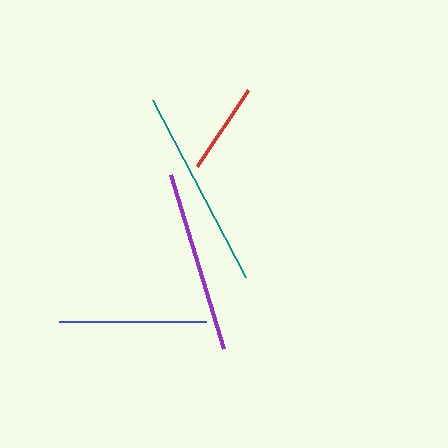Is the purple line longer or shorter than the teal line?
The teal line is longer than the purple line.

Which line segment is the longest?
The teal line is the longest at approximately 200 pixels.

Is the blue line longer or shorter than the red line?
The blue line is longer than the red line.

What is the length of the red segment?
The red segment is approximately 91 pixels long.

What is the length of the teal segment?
The teal segment is approximately 200 pixels long.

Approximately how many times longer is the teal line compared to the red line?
The teal line is approximately 2.2 times the length of the red line.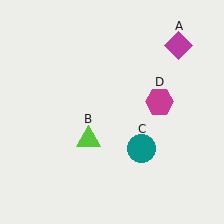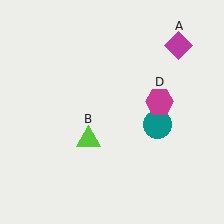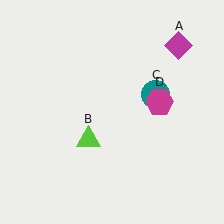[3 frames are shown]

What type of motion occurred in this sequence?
The teal circle (object C) rotated counterclockwise around the center of the scene.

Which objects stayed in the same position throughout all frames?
Magenta diamond (object A) and lime triangle (object B) and magenta hexagon (object D) remained stationary.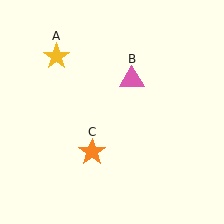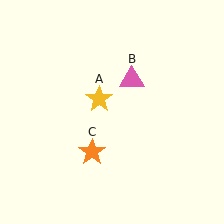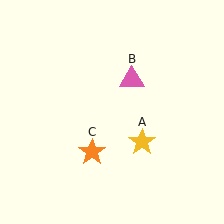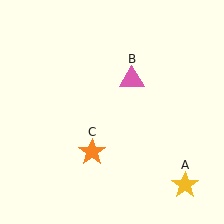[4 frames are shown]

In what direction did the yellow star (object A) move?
The yellow star (object A) moved down and to the right.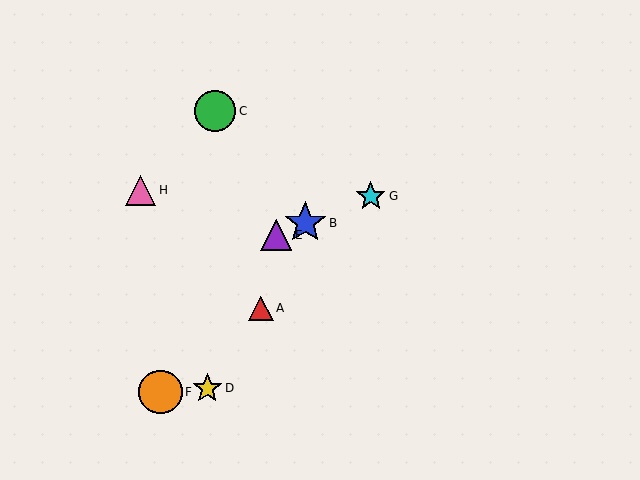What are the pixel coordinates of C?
Object C is at (215, 111).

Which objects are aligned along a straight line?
Objects B, E, G are aligned along a straight line.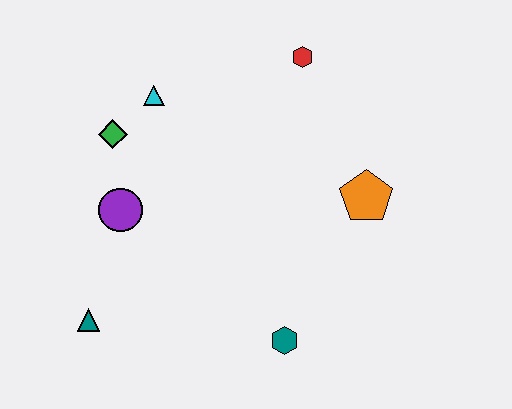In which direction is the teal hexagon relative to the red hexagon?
The teal hexagon is below the red hexagon.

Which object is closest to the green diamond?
The cyan triangle is closest to the green diamond.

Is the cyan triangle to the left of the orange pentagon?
Yes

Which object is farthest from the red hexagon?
The teal triangle is farthest from the red hexagon.